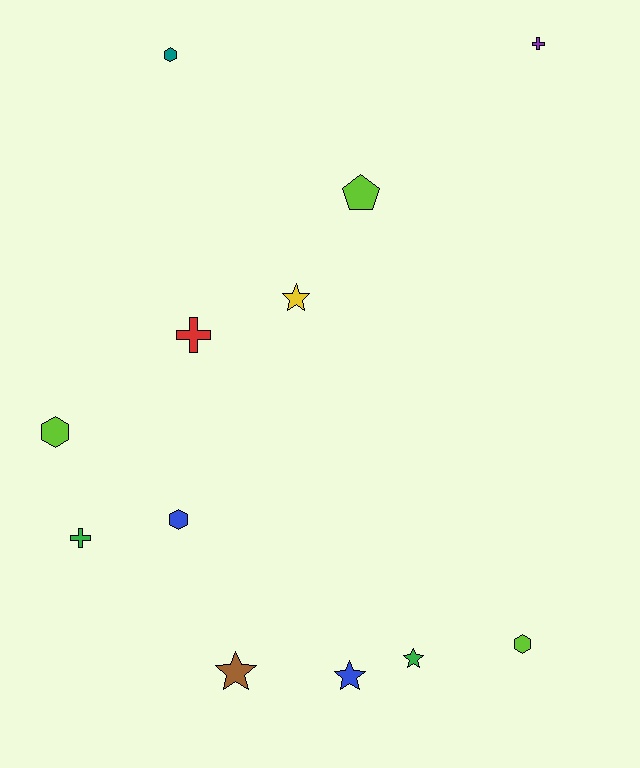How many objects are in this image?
There are 12 objects.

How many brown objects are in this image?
There is 1 brown object.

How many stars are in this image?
There are 4 stars.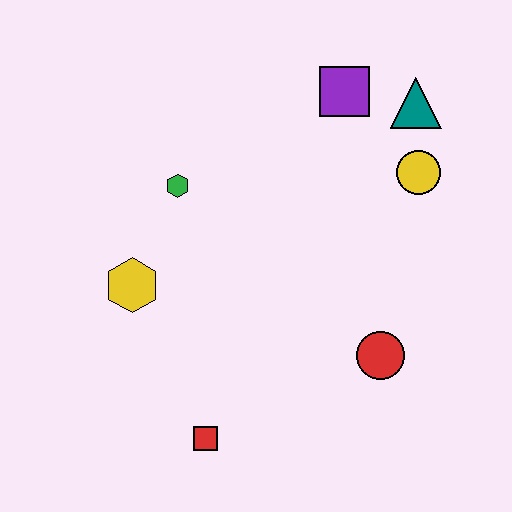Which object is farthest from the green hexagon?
The red circle is farthest from the green hexagon.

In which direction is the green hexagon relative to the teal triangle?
The green hexagon is to the left of the teal triangle.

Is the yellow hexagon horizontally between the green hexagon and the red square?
No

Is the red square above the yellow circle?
No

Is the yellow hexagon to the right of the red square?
No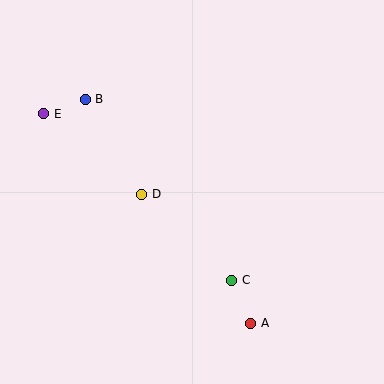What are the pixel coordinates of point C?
Point C is at (232, 280).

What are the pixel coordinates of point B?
Point B is at (85, 99).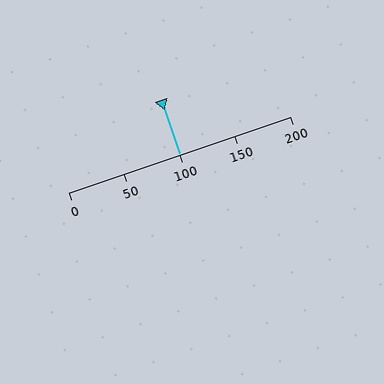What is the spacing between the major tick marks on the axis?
The major ticks are spaced 50 apart.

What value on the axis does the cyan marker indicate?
The marker indicates approximately 100.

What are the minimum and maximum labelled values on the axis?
The axis runs from 0 to 200.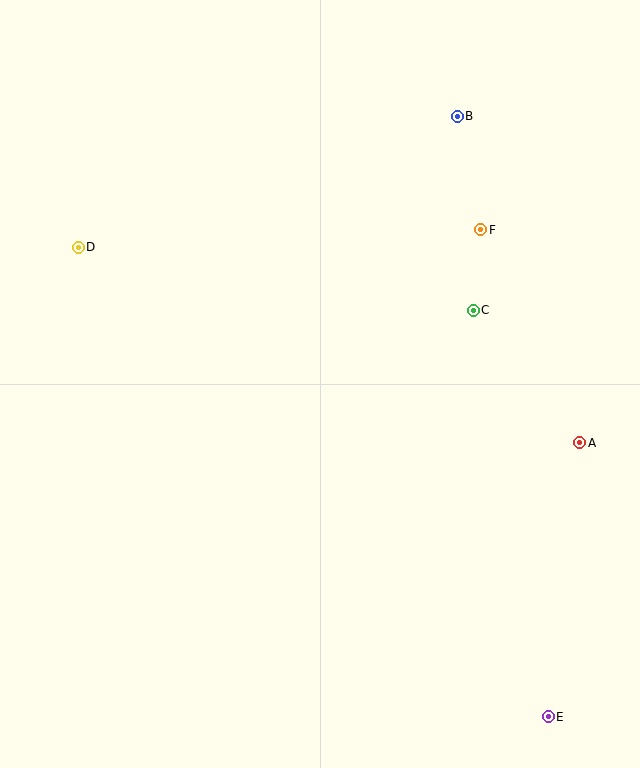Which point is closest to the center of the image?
Point C at (473, 310) is closest to the center.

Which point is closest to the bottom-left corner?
Point D is closest to the bottom-left corner.